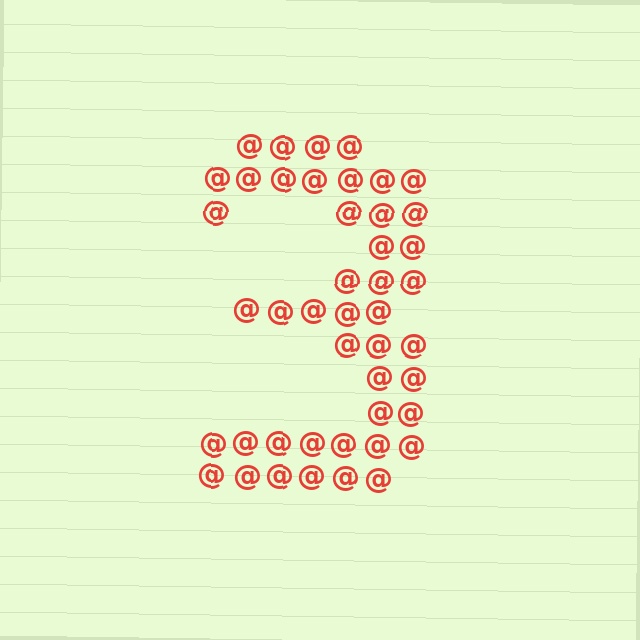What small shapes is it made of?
It is made of small at signs.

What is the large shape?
The large shape is the digit 3.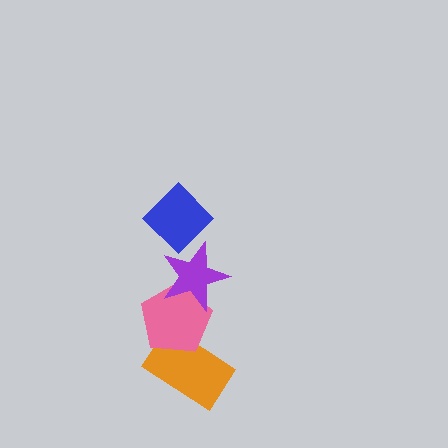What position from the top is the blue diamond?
The blue diamond is 1st from the top.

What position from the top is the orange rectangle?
The orange rectangle is 4th from the top.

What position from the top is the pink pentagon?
The pink pentagon is 3rd from the top.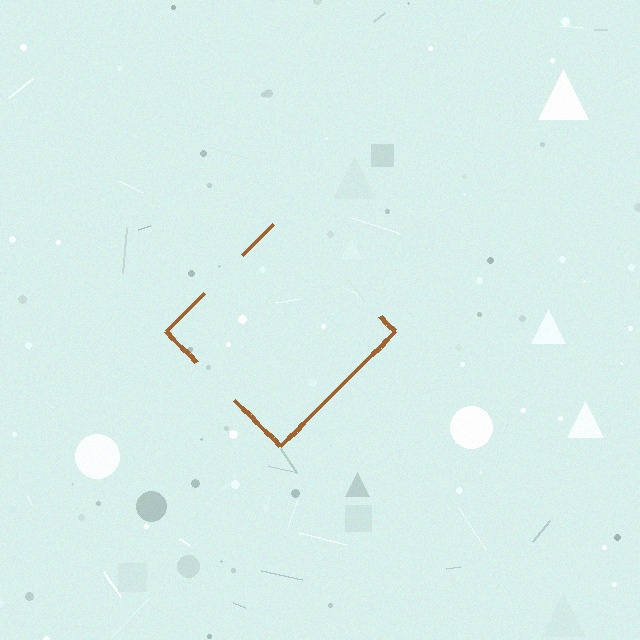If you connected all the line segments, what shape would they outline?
They would outline a diamond.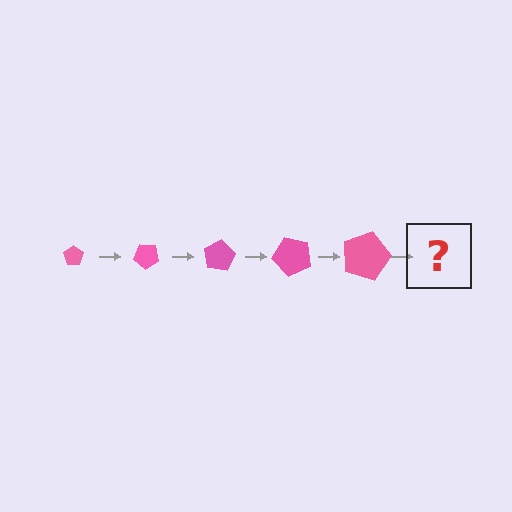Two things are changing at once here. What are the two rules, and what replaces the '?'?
The two rules are that the pentagon grows larger each step and it rotates 40 degrees each step. The '?' should be a pentagon, larger than the previous one and rotated 200 degrees from the start.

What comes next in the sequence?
The next element should be a pentagon, larger than the previous one and rotated 200 degrees from the start.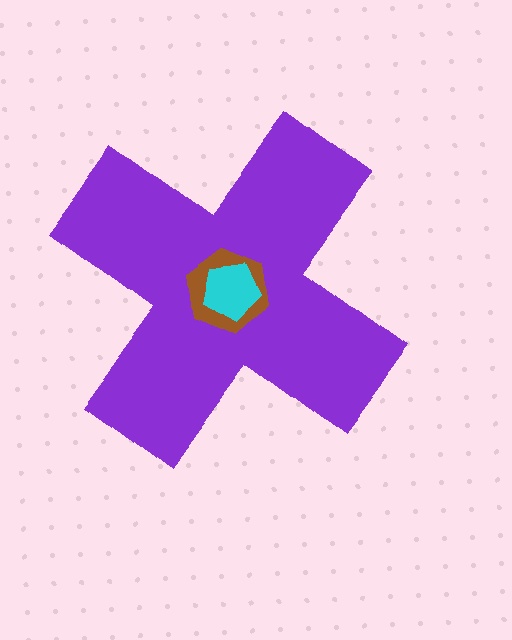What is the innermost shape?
The cyan pentagon.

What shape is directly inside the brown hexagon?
The cyan pentagon.